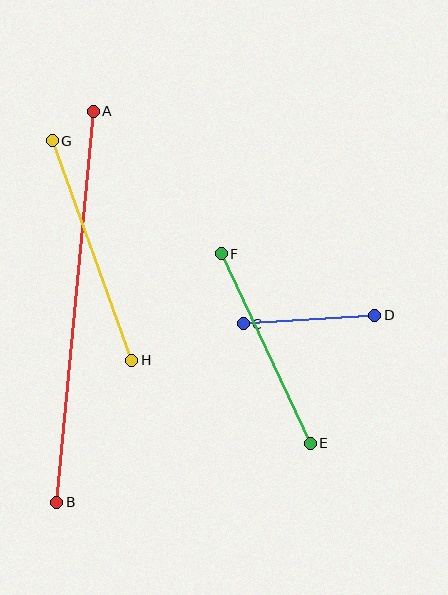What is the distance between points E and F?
The distance is approximately 210 pixels.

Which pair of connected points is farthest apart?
Points A and B are farthest apart.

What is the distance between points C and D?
The distance is approximately 132 pixels.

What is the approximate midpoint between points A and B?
The midpoint is at approximately (75, 307) pixels.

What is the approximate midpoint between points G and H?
The midpoint is at approximately (92, 251) pixels.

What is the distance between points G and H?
The distance is approximately 234 pixels.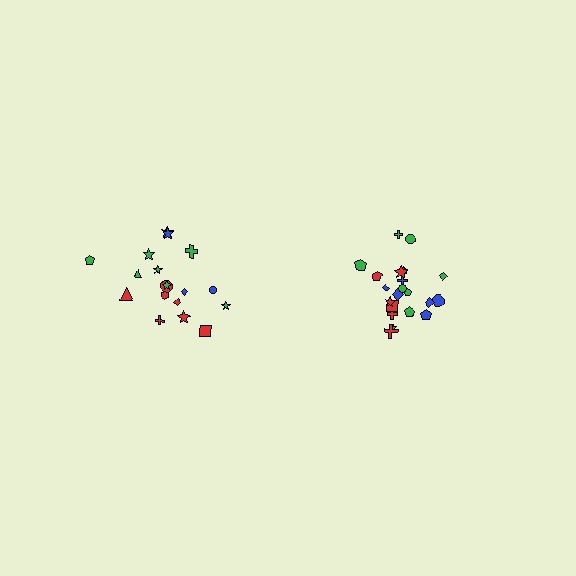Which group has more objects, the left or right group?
The right group.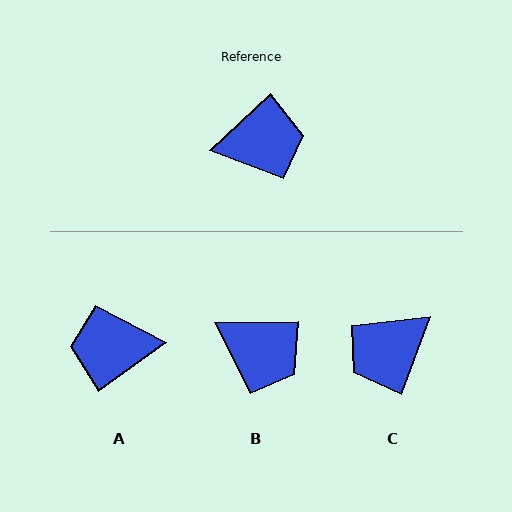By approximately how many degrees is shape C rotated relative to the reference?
Approximately 153 degrees clockwise.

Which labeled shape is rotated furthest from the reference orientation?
A, about 174 degrees away.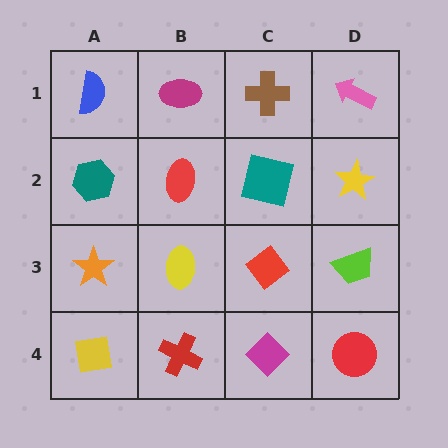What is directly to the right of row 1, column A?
A magenta ellipse.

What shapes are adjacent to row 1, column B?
A red ellipse (row 2, column B), a blue semicircle (row 1, column A), a brown cross (row 1, column C).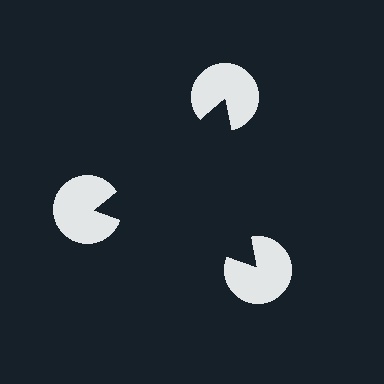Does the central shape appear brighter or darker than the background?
It typically appears slightly darker than the background, even though no actual brightness change is drawn.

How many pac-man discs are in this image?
There are 3 — one at each vertex of the illusory triangle.